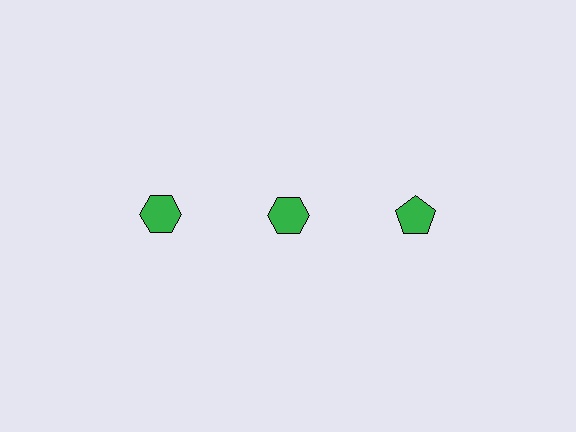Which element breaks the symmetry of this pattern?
The green pentagon in the top row, center column breaks the symmetry. All other shapes are green hexagons.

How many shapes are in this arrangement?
There are 3 shapes arranged in a grid pattern.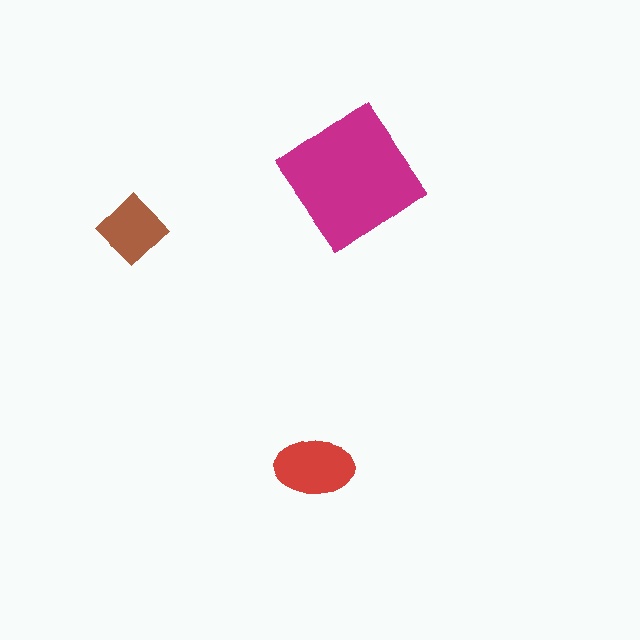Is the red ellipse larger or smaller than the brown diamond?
Larger.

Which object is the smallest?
The brown diamond.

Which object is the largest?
The magenta diamond.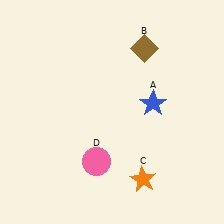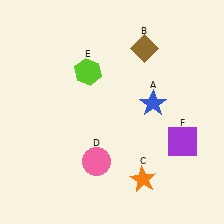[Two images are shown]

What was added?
A lime hexagon (E), a purple square (F) were added in Image 2.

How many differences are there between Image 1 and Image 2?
There are 2 differences between the two images.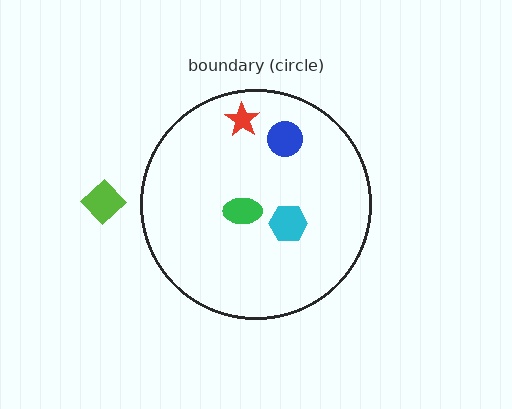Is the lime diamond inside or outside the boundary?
Outside.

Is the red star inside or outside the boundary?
Inside.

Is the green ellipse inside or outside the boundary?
Inside.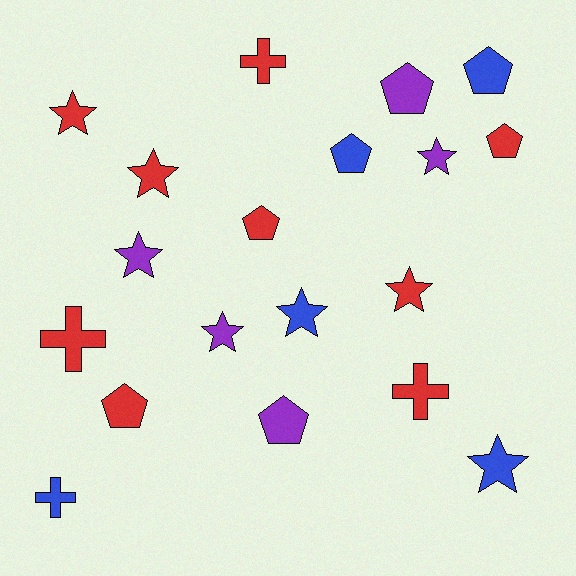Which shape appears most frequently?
Star, with 8 objects.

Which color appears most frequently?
Red, with 9 objects.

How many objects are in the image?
There are 19 objects.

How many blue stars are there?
There are 2 blue stars.